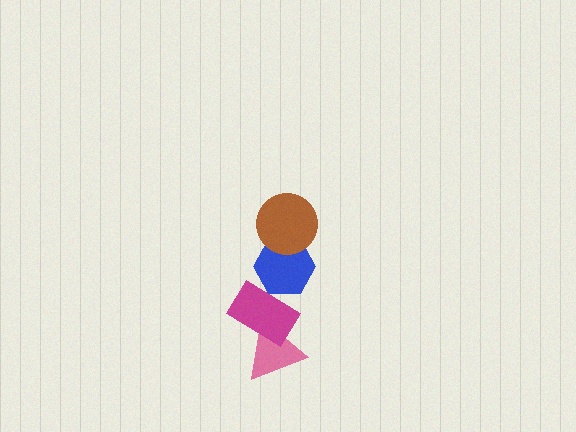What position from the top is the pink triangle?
The pink triangle is 4th from the top.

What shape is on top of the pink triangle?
The magenta rectangle is on top of the pink triangle.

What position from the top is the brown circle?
The brown circle is 1st from the top.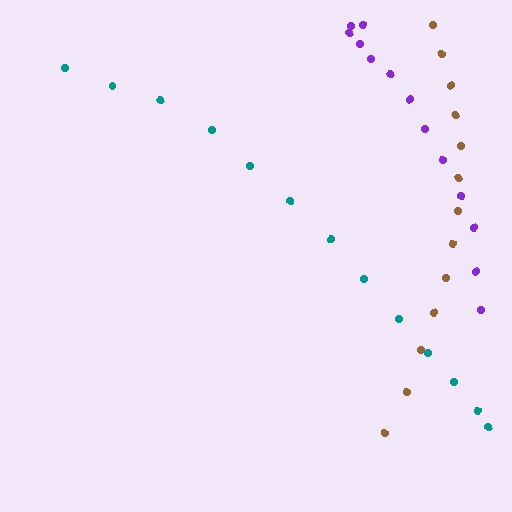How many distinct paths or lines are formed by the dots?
There are 3 distinct paths.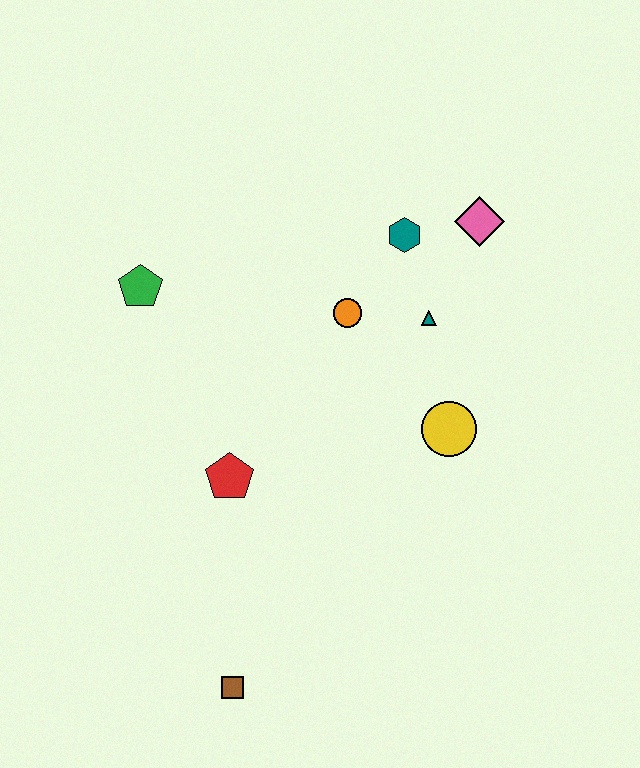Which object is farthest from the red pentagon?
The pink diamond is farthest from the red pentagon.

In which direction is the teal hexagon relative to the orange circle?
The teal hexagon is above the orange circle.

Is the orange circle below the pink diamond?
Yes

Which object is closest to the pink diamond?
The teal hexagon is closest to the pink diamond.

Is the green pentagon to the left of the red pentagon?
Yes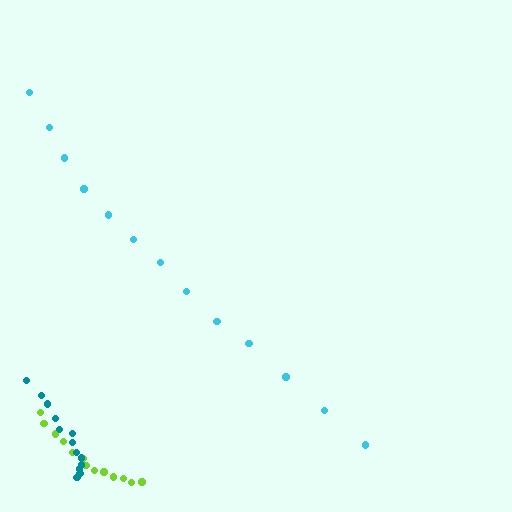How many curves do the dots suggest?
There are 3 distinct paths.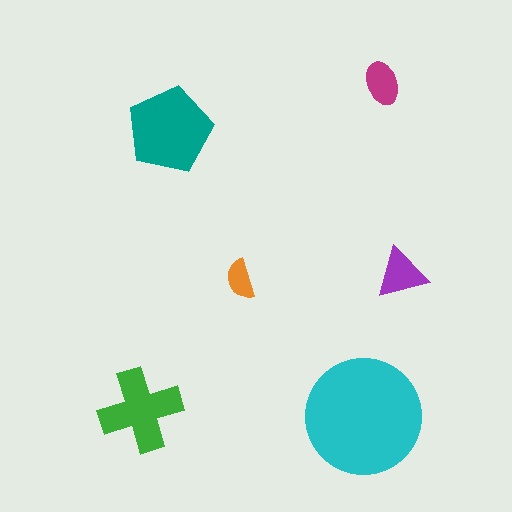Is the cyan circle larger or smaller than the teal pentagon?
Larger.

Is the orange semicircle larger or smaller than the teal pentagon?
Smaller.